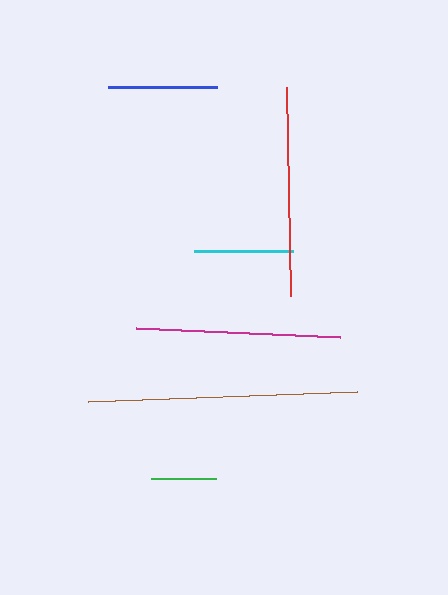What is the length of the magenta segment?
The magenta segment is approximately 204 pixels long.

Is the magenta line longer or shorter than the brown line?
The brown line is longer than the magenta line.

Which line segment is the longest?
The brown line is the longest at approximately 269 pixels.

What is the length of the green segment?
The green segment is approximately 65 pixels long.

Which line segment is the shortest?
The green line is the shortest at approximately 65 pixels.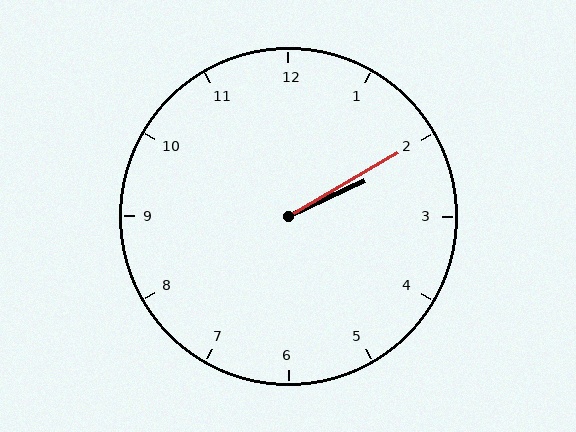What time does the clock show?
2:10.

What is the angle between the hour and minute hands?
Approximately 5 degrees.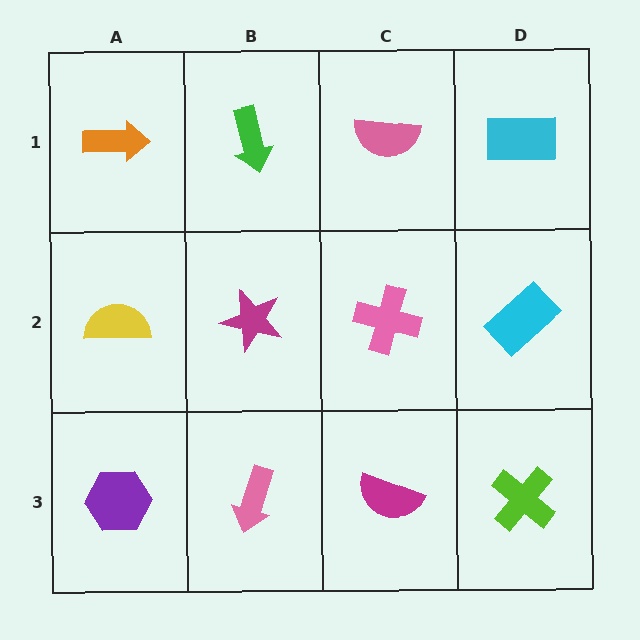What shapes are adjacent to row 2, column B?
A green arrow (row 1, column B), a pink arrow (row 3, column B), a yellow semicircle (row 2, column A), a pink cross (row 2, column C).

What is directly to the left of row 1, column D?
A pink semicircle.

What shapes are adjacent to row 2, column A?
An orange arrow (row 1, column A), a purple hexagon (row 3, column A), a magenta star (row 2, column B).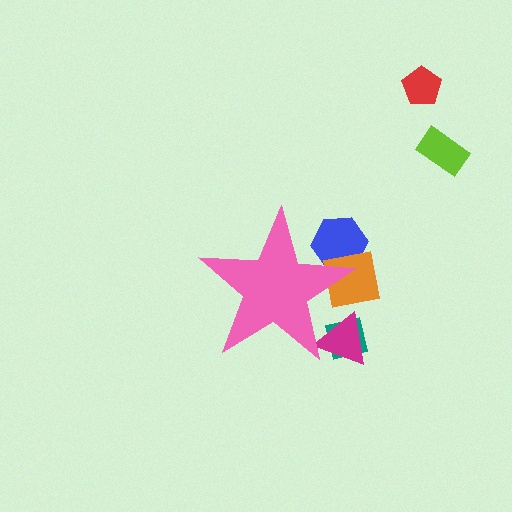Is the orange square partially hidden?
Yes, the orange square is partially hidden behind the pink star.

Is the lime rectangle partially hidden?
No, the lime rectangle is fully visible.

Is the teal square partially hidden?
Yes, the teal square is partially hidden behind the pink star.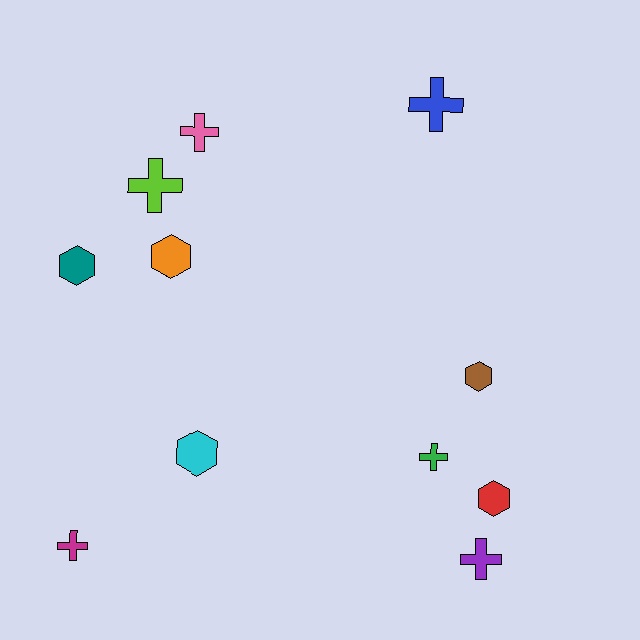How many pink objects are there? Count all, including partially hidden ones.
There is 1 pink object.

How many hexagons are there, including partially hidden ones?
There are 5 hexagons.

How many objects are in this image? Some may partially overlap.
There are 11 objects.